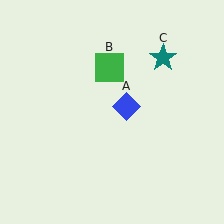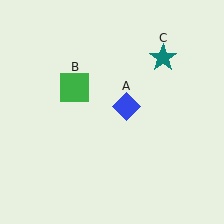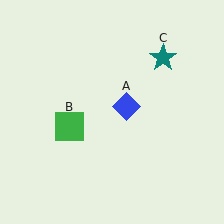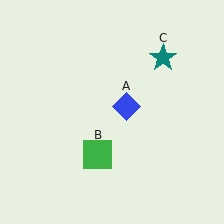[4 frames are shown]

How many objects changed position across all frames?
1 object changed position: green square (object B).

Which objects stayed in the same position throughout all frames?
Blue diamond (object A) and teal star (object C) remained stationary.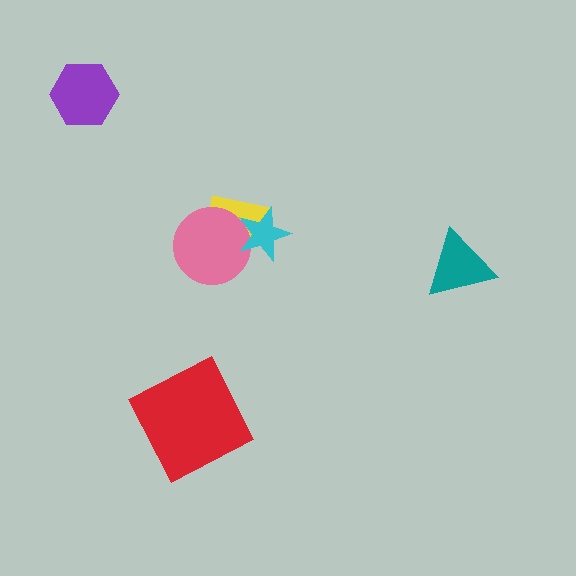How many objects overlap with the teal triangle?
0 objects overlap with the teal triangle.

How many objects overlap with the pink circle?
2 objects overlap with the pink circle.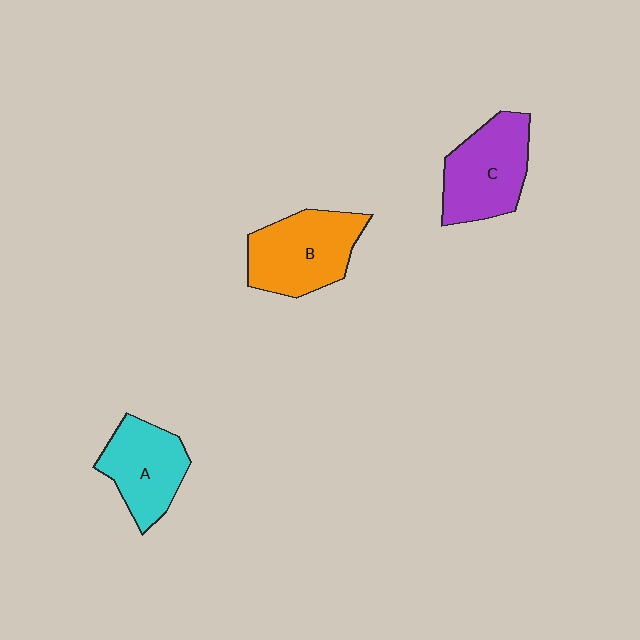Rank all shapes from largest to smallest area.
From largest to smallest: B (orange), C (purple), A (cyan).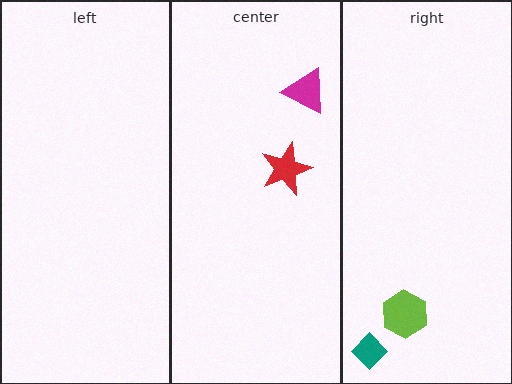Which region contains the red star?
The center region.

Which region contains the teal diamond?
The right region.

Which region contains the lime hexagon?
The right region.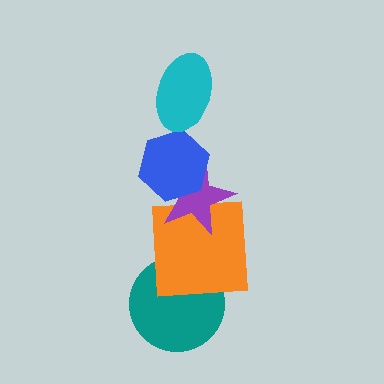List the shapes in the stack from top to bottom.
From top to bottom: the cyan ellipse, the blue hexagon, the purple star, the orange square, the teal circle.